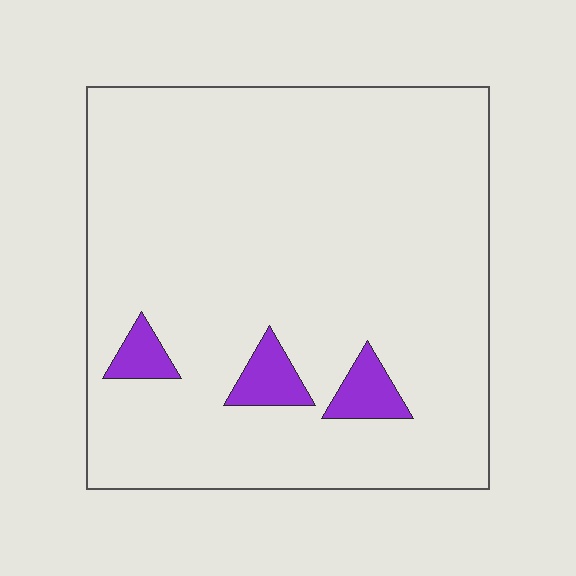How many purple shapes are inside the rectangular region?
3.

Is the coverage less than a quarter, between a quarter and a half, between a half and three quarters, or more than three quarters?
Less than a quarter.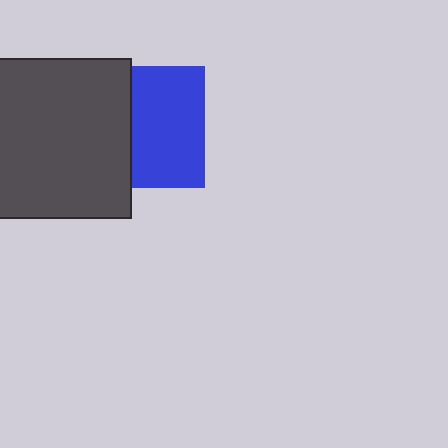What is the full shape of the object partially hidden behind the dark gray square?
The partially hidden object is a blue square.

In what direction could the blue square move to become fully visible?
The blue square could move right. That would shift it out from behind the dark gray square entirely.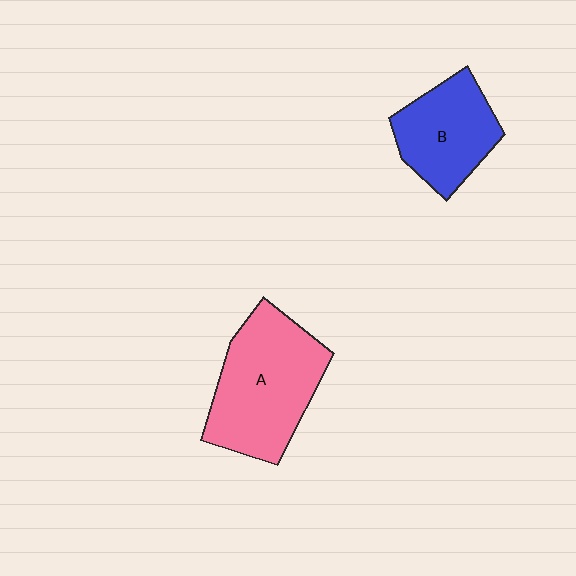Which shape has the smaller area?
Shape B (blue).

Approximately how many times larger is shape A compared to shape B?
Approximately 1.5 times.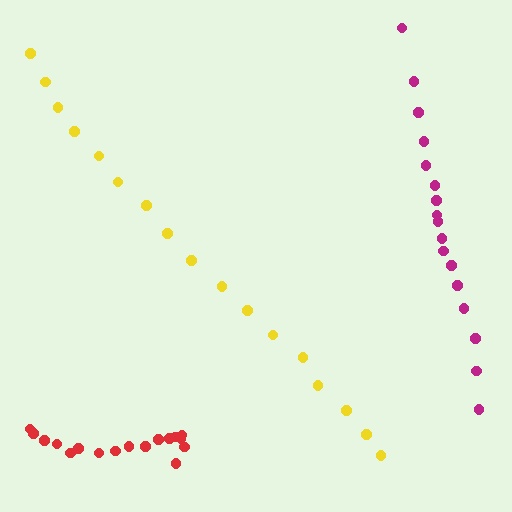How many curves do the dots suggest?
There are 3 distinct paths.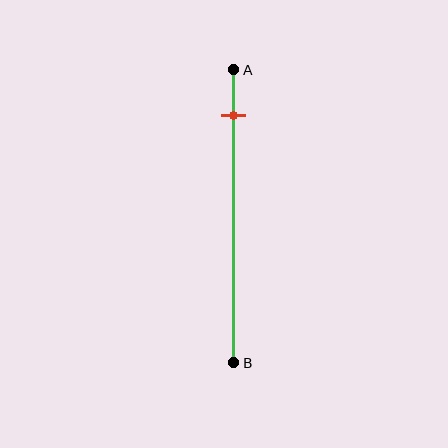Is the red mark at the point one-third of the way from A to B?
No, the mark is at about 15% from A, not at the 33% one-third point.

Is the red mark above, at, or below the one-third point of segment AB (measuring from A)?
The red mark is above the one-third point of segment AB.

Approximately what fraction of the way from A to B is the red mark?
The red mark is approximately 15% of the way from A to B.